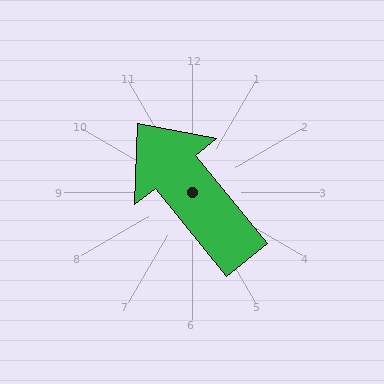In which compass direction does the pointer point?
Northwest.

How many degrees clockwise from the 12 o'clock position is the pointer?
Approximately 321 degrees.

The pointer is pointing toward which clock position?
Roughly 11 o'clock.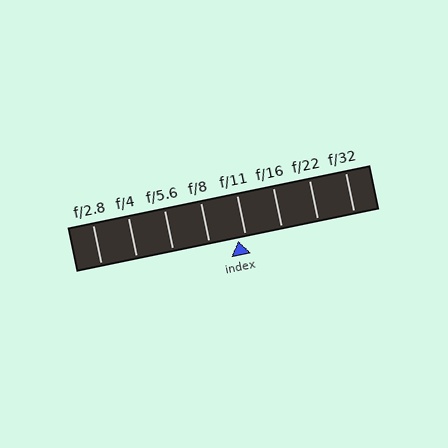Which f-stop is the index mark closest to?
The index mark is closest to f/11.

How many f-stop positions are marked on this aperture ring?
There are 8 f-stop positions marked.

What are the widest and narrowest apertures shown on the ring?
The widest aperture shown is f/2.8 and the narrowest is f/32.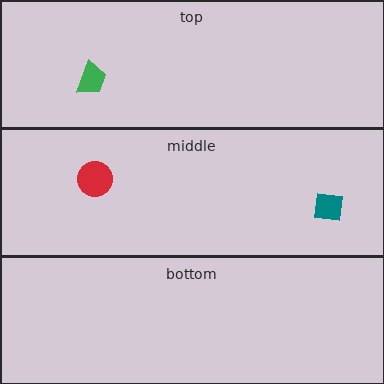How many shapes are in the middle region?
2.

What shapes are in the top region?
The green trapezoid.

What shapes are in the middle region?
The red circle, the teal square.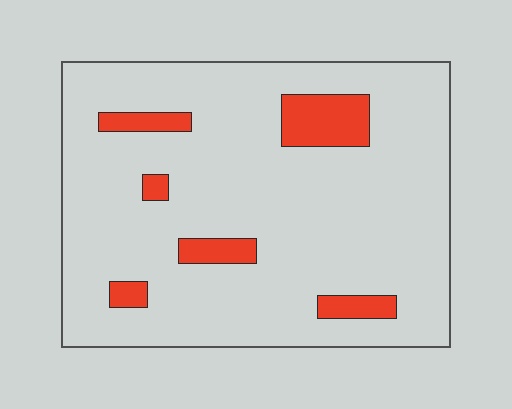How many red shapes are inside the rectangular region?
6.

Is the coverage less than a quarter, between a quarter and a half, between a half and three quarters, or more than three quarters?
Less than a quarter.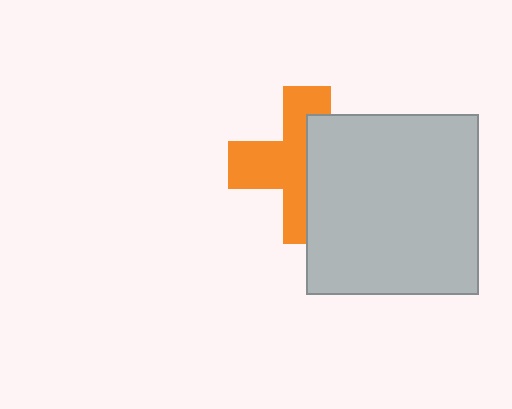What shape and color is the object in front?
The object in front is a light gray rectangle.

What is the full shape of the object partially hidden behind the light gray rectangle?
The partially hidden object is an orange cross.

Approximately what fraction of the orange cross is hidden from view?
Roughly 46% of the orange cross is hidden behind the light gray rectangle.